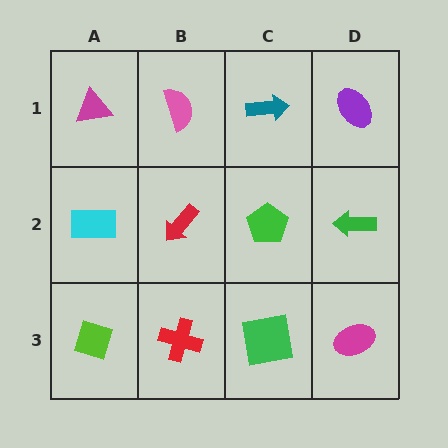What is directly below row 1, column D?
A green arrow.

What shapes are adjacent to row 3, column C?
A green pentagon (row 2, column C), a red cross (row 3, column B), a magenta ellipse (row 3, column D).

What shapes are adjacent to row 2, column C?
A teal arrow (row 1, column C), a green square (row 3, column C), a red arrow (row 2, column B), a green arrow (row 2, column D).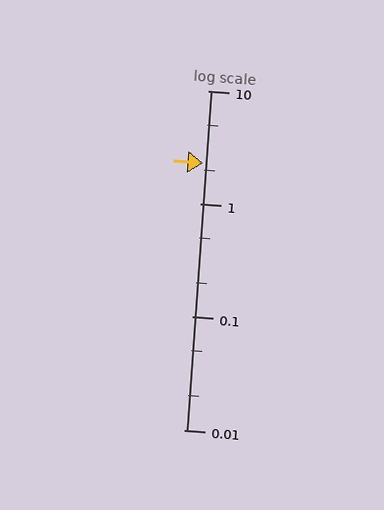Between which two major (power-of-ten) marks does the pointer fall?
The pointer is between 1 and 10.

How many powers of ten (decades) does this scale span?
The scale spans 3 decades, from 0.01 to 10.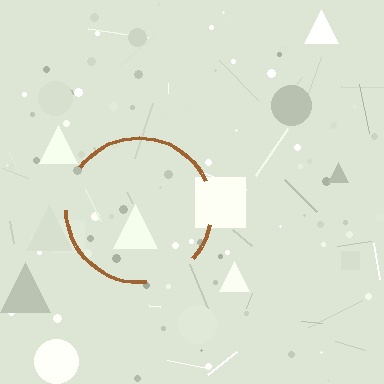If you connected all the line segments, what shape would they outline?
They would outline a circle.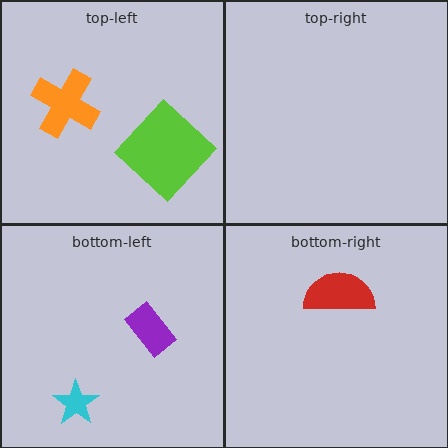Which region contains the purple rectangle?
The bottom-left region.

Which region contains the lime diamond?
The top-left region.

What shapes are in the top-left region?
The orange cross, the lime diamond.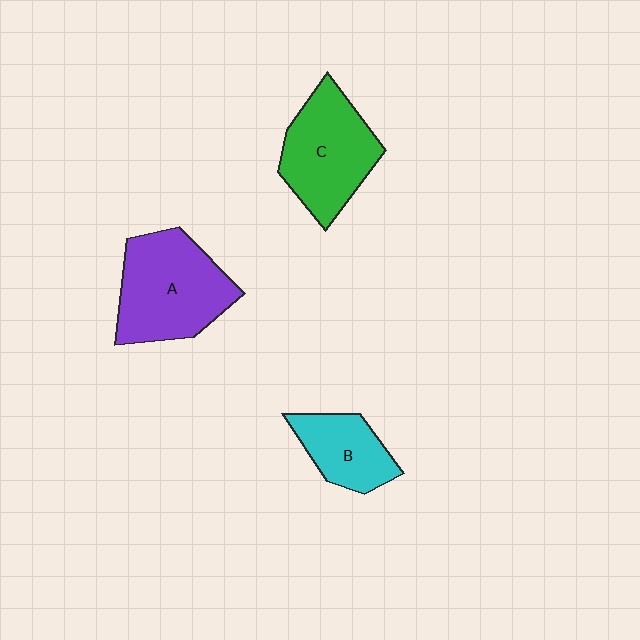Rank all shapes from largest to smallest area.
From largest to smallest: A (purple), C (green), B (cyan).